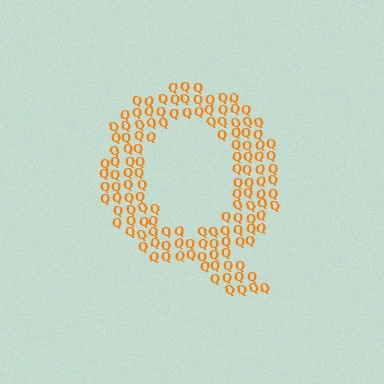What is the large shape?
The large shape is the letter Q.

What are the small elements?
The small elements are letter Q's.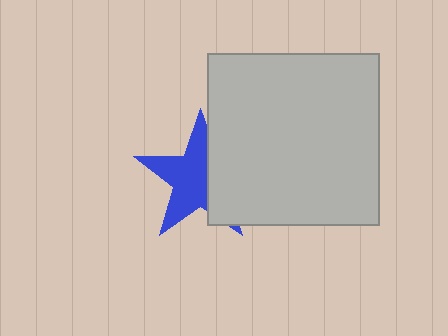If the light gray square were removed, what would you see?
You would see the complete blue star.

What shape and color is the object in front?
The object in front is a light gray square.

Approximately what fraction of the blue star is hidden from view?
Roughly 39% of the blue star is hidden behind the light gray square.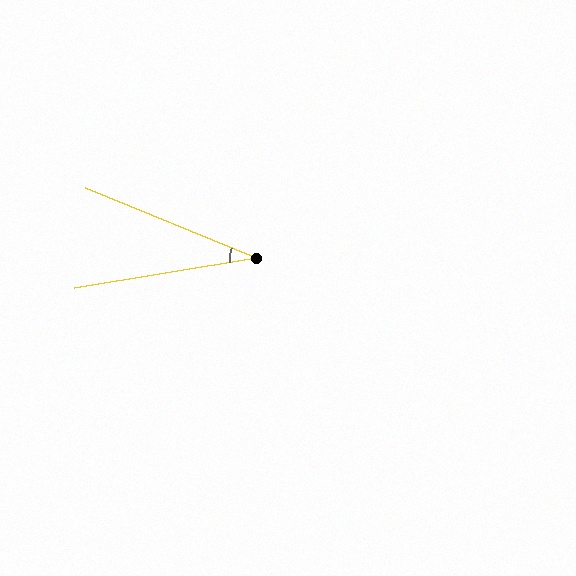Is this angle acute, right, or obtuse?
It is acute.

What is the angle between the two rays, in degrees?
Approximately 32 degrees.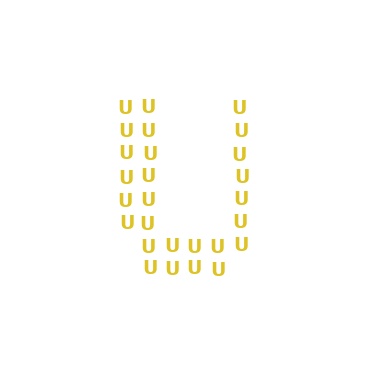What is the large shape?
The large shape is the letter U.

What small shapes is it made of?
It is made of small letter U's.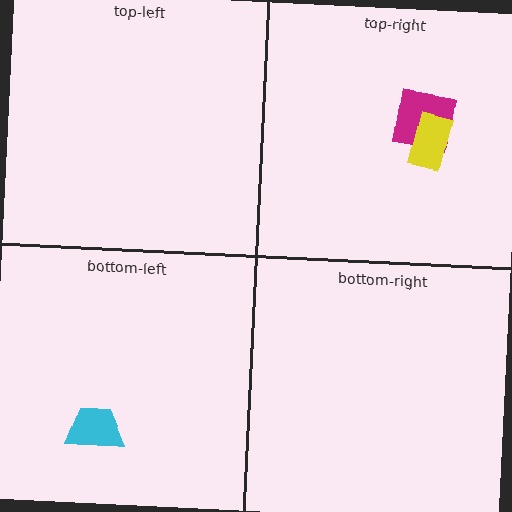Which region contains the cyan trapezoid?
The bottom-left region.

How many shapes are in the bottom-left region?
1.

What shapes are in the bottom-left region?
The cyan trapezoid.